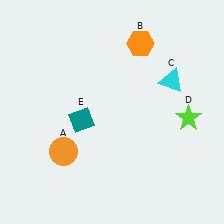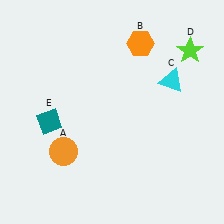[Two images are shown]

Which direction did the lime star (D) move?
The lime star (D) moved up.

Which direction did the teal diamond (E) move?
The teal diamond (E) moved left.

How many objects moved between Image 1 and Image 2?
2 objects moved between the two images.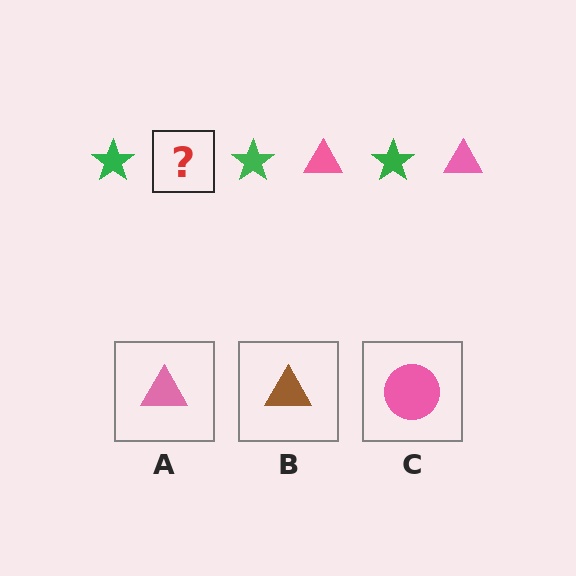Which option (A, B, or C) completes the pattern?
A.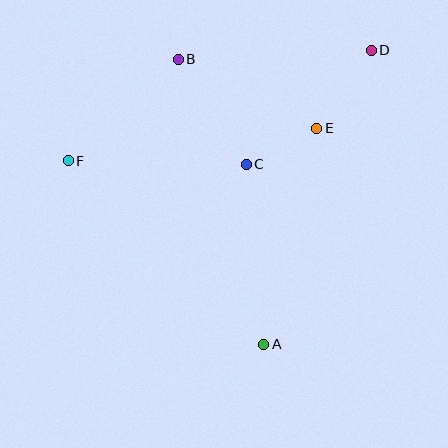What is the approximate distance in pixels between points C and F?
The distance between C and F is approximately 178 pixels.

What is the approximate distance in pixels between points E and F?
The distance between E and F is approximately 251 pixels.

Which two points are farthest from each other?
Points D and F are farthest from each other.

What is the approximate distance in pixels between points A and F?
The distance between A and F is approximately 268 pixels.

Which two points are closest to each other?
Points C and E are closest to each other.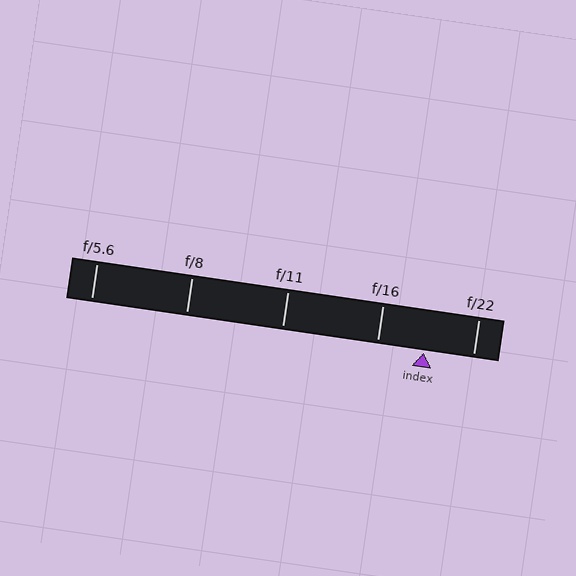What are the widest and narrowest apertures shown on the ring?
The widest aperture shown is f/5.6 and the narrowest is f/22.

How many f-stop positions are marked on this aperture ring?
There are 5 f-stop positions marked.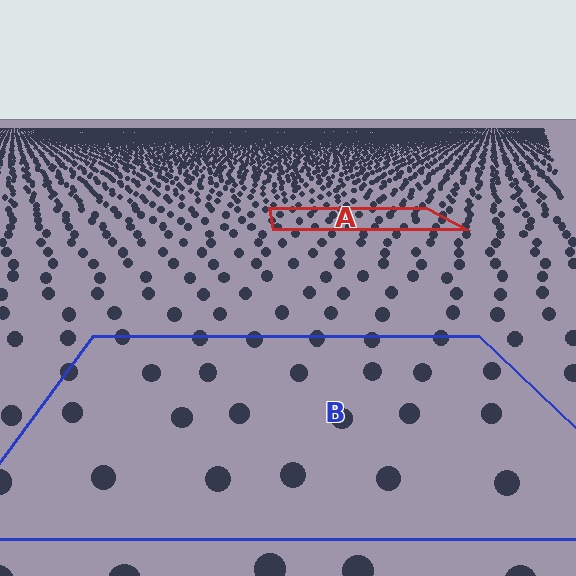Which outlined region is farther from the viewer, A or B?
Region A is farther from the viewer — the texture elements inside it appear smaller and more densely packed.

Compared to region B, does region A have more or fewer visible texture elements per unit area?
Region A has more texture elements per unit area — they are packed more densely because it is farther away.